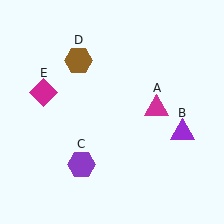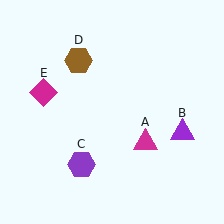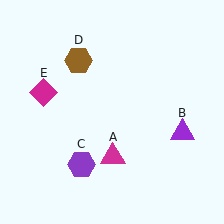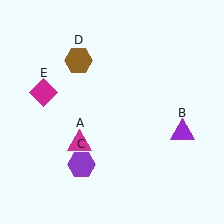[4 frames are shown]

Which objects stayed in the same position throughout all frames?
Purple triangle (object B) and purple hexagon (object C) and brown hexagon (object D) and magenta diamond (object E) remained stationary.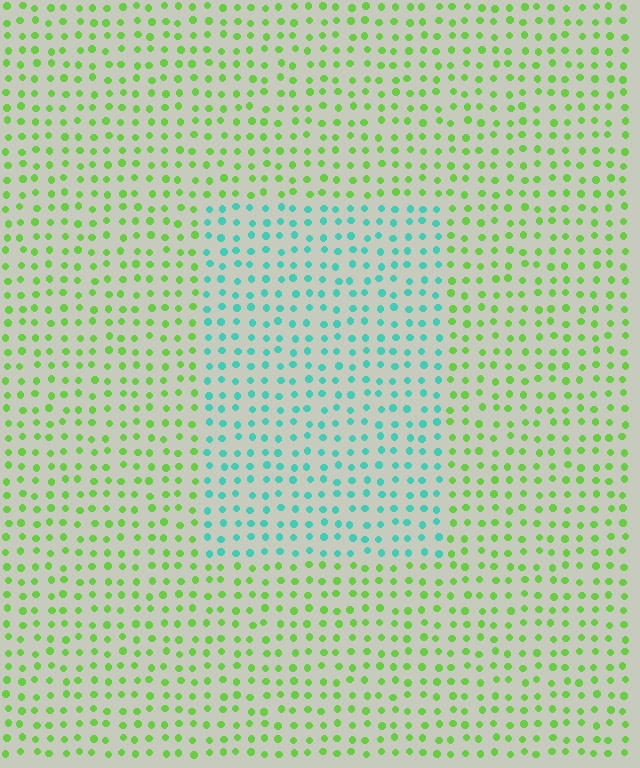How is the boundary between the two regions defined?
The boundary is defined purely by a slight shift in hue (about 66 degrees). Spacing, size, and orientation are identical on both sides.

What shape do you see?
I see a rectangle.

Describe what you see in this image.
The image is filled with small lime elements in a uniform arrangement. A rectangle-shaped region is visible where the elements are tinted to a slightly different hue, forming a subtle color boundary.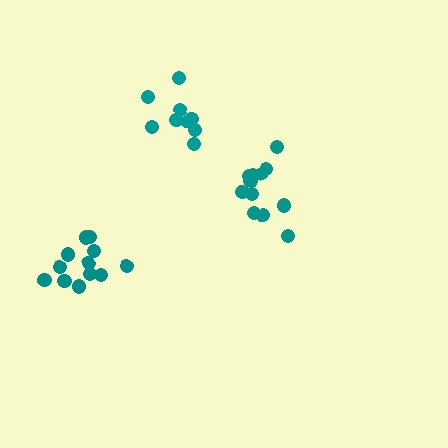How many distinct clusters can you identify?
There are 3 distinct clusters.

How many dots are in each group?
Group 1: 13 dots, Group 2: 12 dots, Group 3: 9 dots (34 total).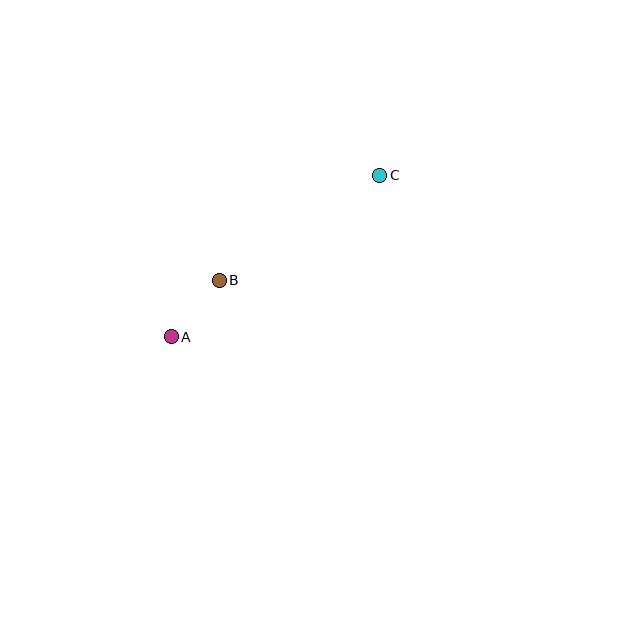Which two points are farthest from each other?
Points A and C are farthest from each other.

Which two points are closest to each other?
Points A and B are closest to each other.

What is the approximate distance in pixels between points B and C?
The distance between B and C is approximately 192 pixels.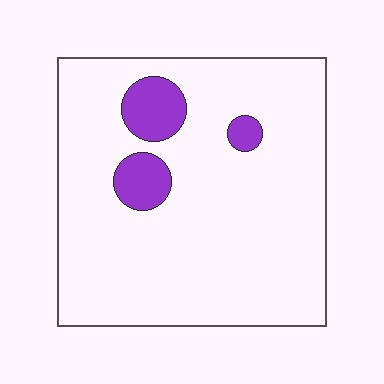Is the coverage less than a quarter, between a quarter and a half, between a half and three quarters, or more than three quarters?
Less than a quarter.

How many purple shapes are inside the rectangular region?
3.